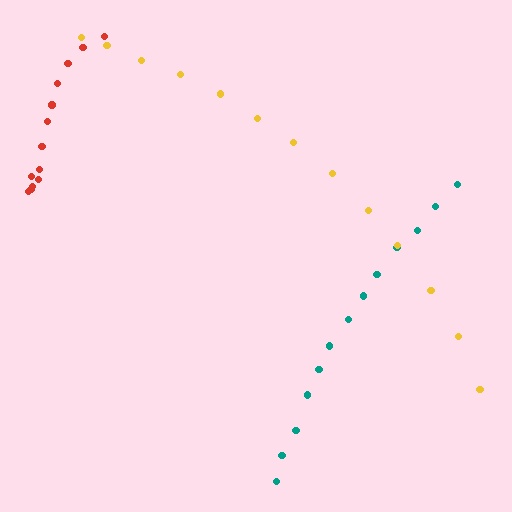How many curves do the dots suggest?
There are 3 distinct paths.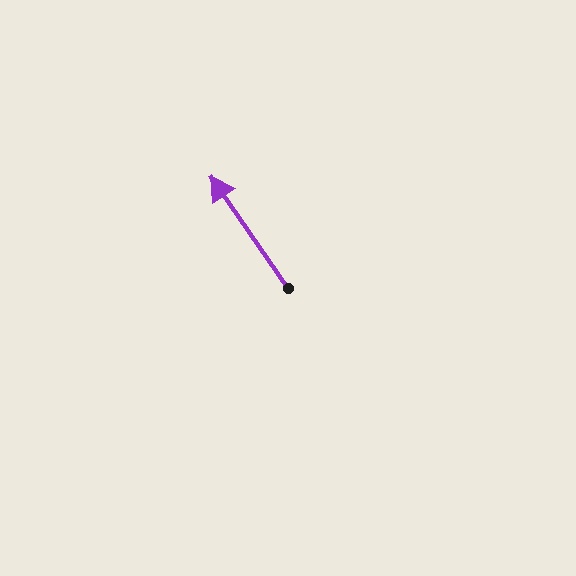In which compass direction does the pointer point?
Northwest.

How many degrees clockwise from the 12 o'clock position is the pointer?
Approximately 325 degrees.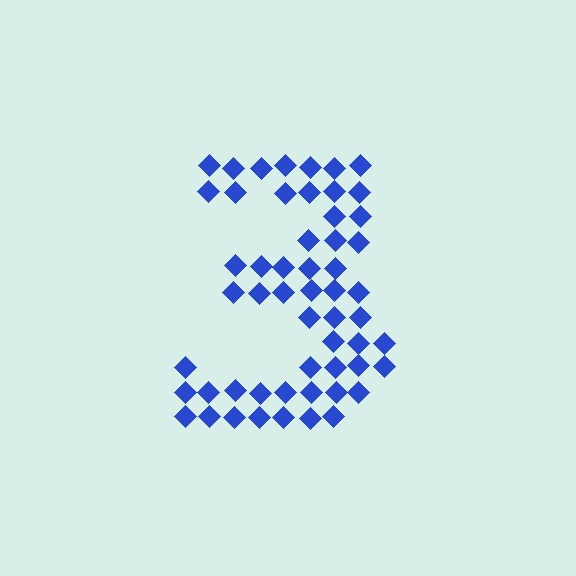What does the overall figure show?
The overall figure shows the digit 3.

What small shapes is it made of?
It is made of small diamonds.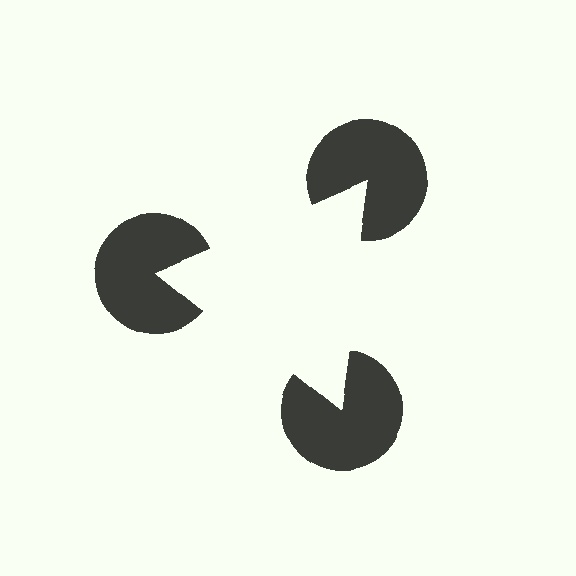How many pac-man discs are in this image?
There are 3 — one at each vertex of the illusory triangle.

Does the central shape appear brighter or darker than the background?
It typically appears slightly brighter than the background, even though no actual brightness change is drawn.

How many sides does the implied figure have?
3 sides.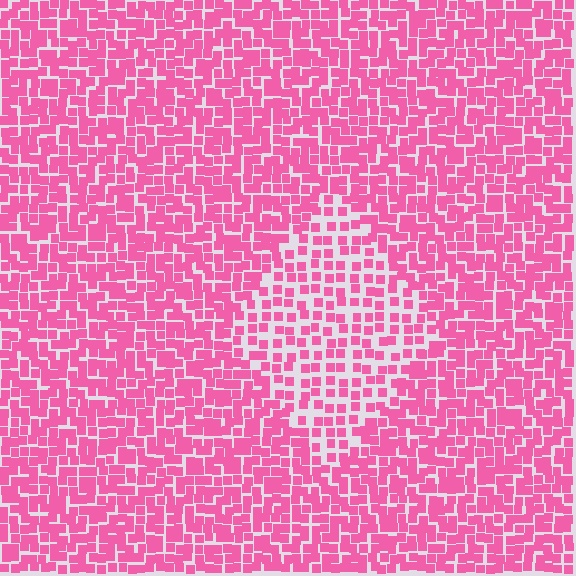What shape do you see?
I see a diamond.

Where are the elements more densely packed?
The elements are more densely packed outside the diamond boundary.